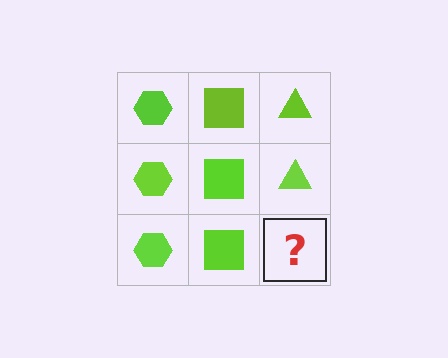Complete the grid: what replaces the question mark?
The question mark should be replaced with a lime triangle.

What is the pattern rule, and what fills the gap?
The rule is that each column has a consistent shape. The gap should be filled with a lime triangle.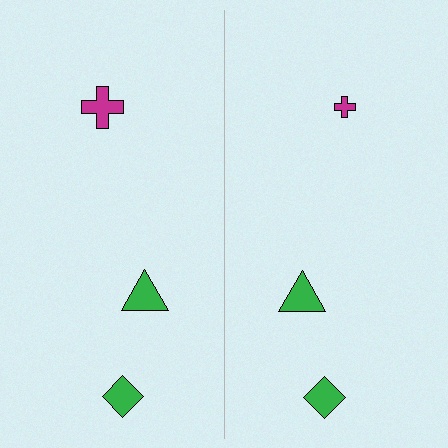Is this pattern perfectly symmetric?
No, the pattern is not perfectly symmetric. The magenta cross on the right side has a different size than its mirror counterpart.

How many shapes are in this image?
There are 6 shapes in this image.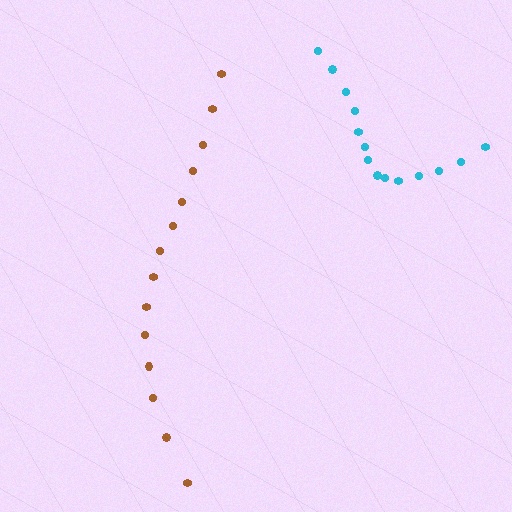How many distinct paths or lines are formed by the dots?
There are 2 distinct paths.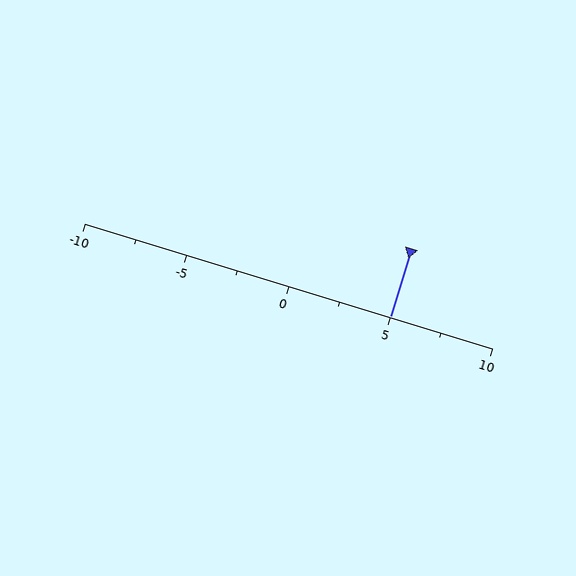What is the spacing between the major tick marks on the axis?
The major ticks are spaced 5 apart.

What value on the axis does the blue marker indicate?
The marker indicates approximately 5.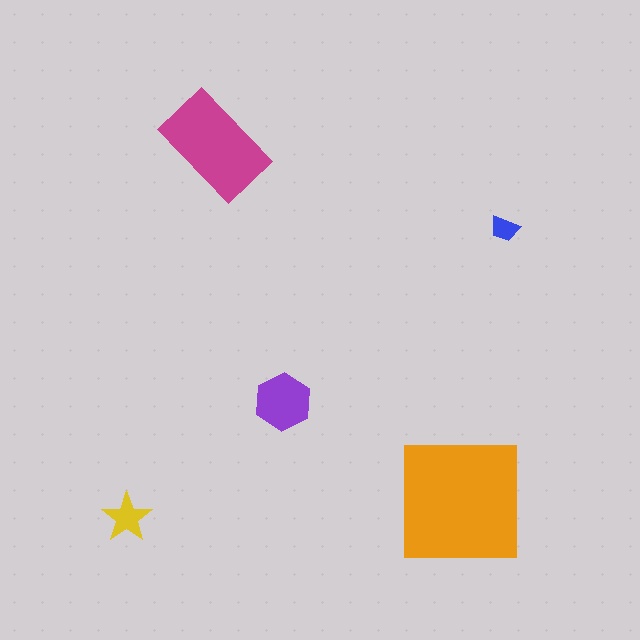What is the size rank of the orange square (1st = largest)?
1st.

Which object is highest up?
The magenta rectangle is topmost.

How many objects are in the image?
There are 5 objects in the image.